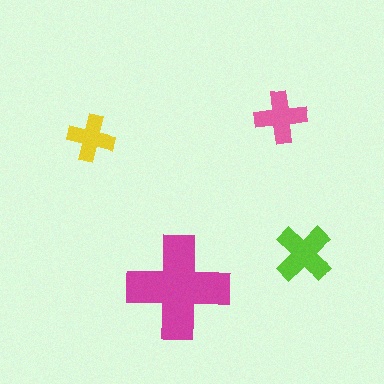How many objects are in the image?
There are 4 objects in the image.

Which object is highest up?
The pink cross is topmost.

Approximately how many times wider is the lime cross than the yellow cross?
About 1.5 times wider.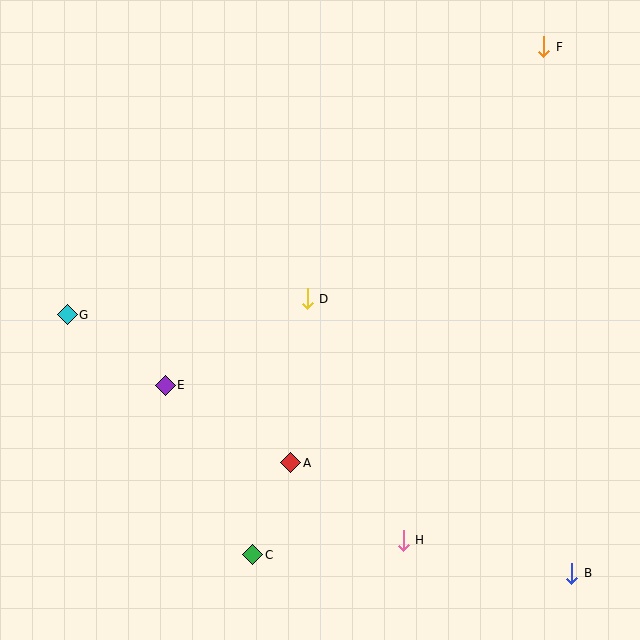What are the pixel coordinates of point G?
Point G is at (67, 315).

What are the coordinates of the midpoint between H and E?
The midpoint between H and E is at (284, 463).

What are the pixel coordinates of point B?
Point B is at (572, 573).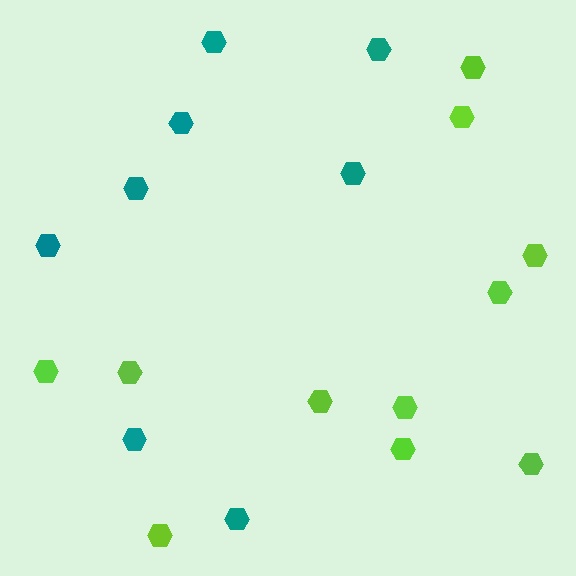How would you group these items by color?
There are 2 groups: one group of teal hexagons (8) and one group of lime hexagons (11).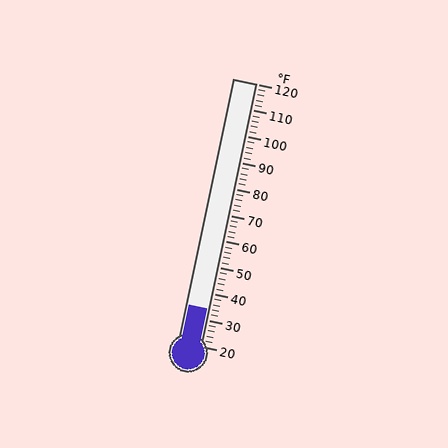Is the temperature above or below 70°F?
The temperature is below 70°F.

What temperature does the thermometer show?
The thermometer shows approximately 34°F.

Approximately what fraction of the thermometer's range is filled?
The thermometer is filled to approximately 15% of its range.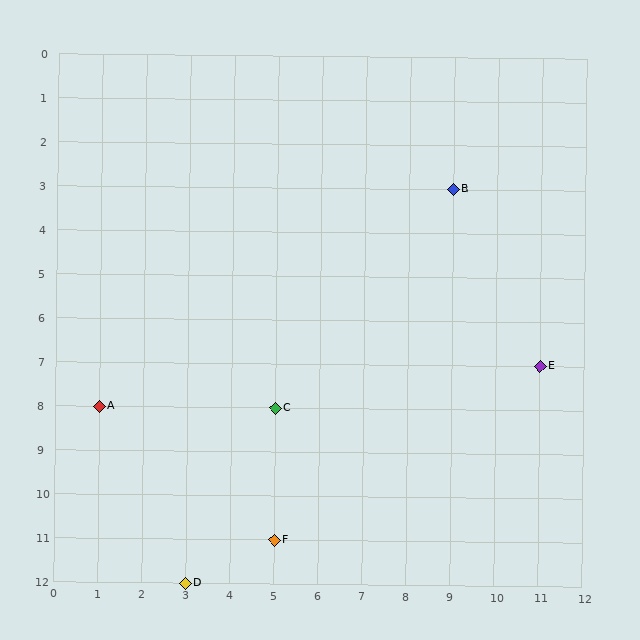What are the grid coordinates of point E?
Point E is at grid coordinates (11, 7).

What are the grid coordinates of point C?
Point C is at grid coordinates (5, 8).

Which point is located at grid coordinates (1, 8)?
Point A is at (1, 8).